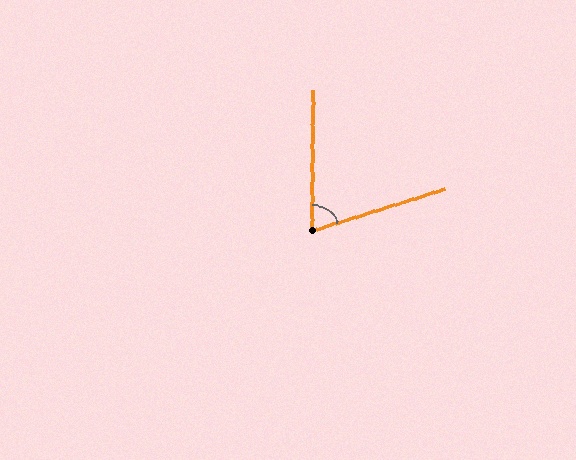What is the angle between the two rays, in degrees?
Approximately 72 degrees.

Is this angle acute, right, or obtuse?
It is acute.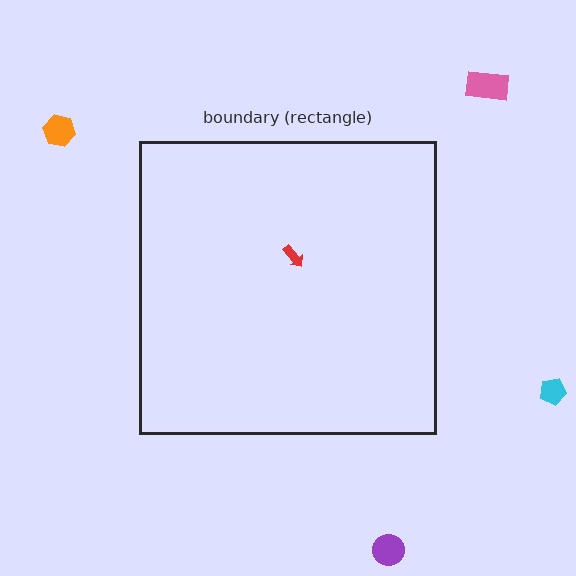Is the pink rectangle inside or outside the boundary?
Outside.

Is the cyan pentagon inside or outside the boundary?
Outside.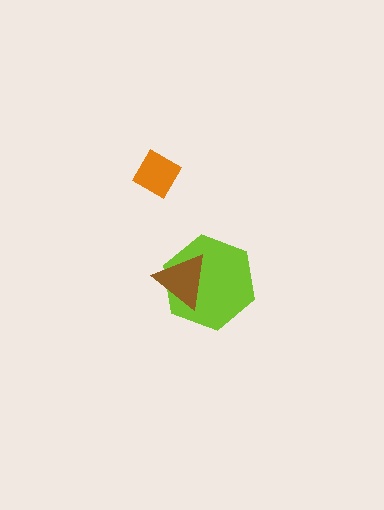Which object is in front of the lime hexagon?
The brown triangle is in front of the lime hexagon.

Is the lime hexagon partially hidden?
Yes, it is partially covered by another shape.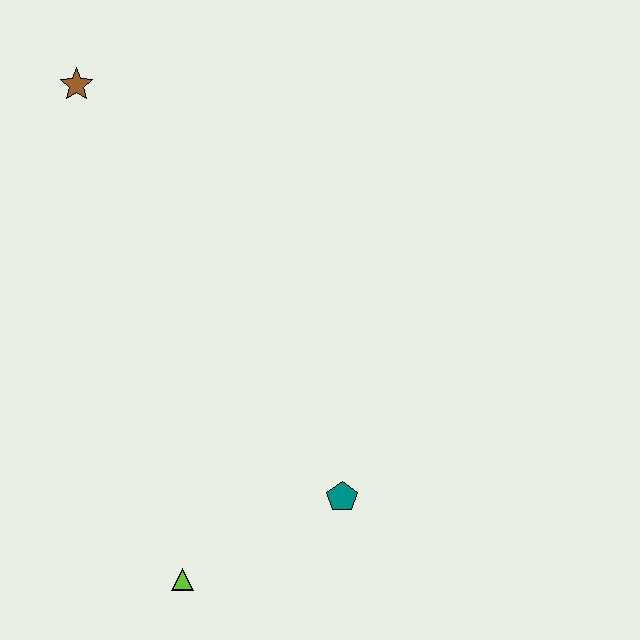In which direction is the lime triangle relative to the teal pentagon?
The lime triangle is to the left of the teal pentagon.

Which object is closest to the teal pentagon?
The lime triangle is closest to the teal pentagon.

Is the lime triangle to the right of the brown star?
Yes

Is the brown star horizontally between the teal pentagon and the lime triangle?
No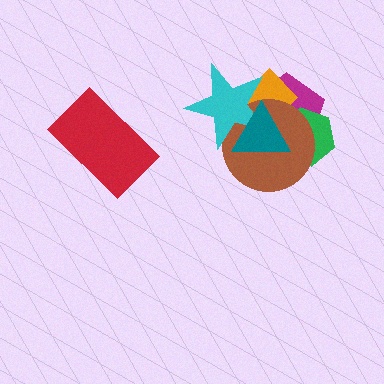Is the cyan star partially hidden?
Yes, it is partially covered by another shape.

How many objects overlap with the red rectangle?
0 objects overlap with the red rectangle.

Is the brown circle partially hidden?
Yes, it is partially covered by another shape.